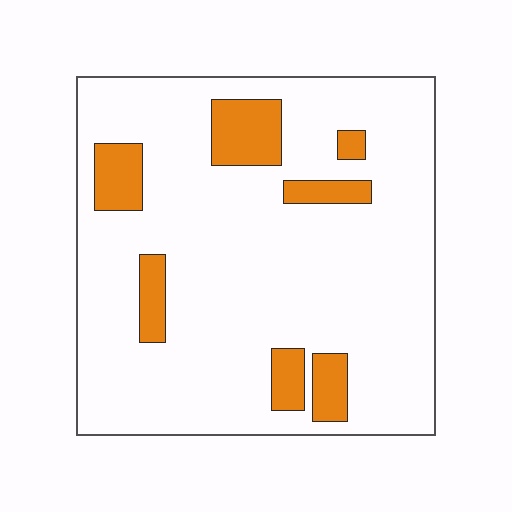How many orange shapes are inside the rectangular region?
7.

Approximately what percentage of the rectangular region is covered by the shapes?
Approximately 15%.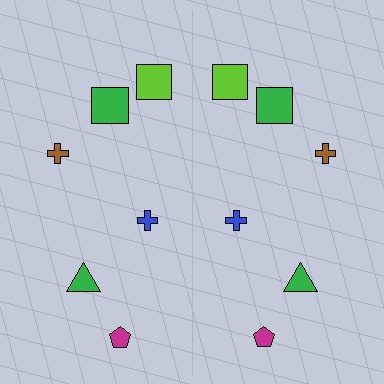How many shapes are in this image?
There are 12 shapes in this image.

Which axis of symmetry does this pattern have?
The pattern has a vertical axis of symmetry running through the center of the image.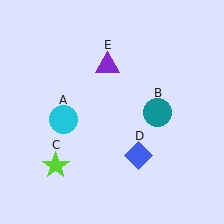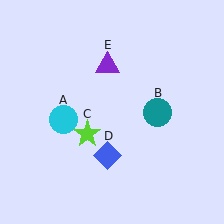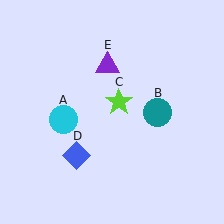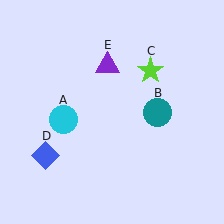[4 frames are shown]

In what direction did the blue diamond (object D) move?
The blue diamond (object D) moved left.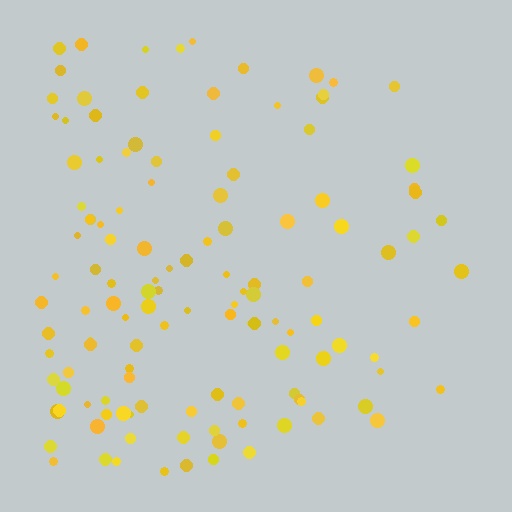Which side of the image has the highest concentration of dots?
The left.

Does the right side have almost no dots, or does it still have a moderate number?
Still a moderate number, just noticeably fewer than the left.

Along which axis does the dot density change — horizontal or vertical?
Horizontal.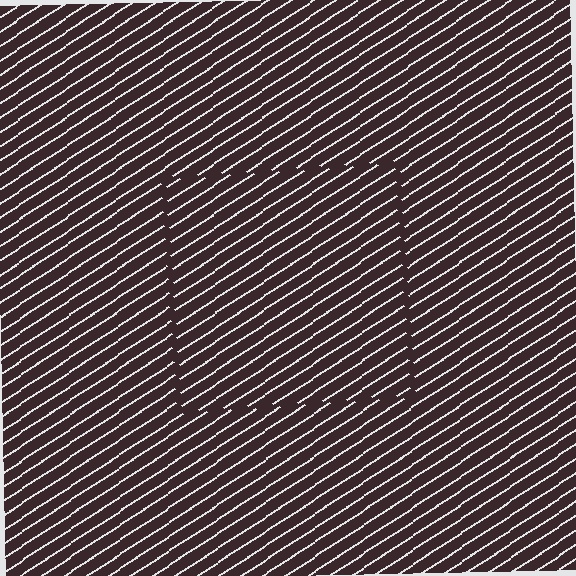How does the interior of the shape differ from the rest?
The interior of the shape contains the same grating, shifted by half a period — the contour is defined by the phase discontinuity where line-ends from the inner and outer gratings abut.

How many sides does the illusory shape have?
4 sides — the line-ends trace a square.